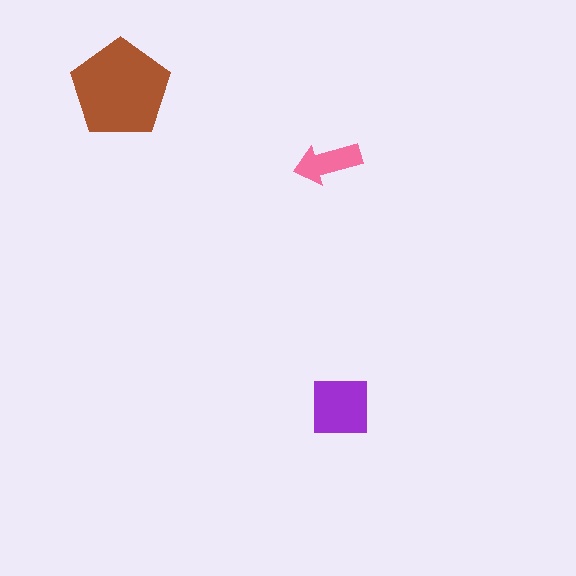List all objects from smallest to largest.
The pink arrow, the purple square, the brown pentagon.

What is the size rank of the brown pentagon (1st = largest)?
1st.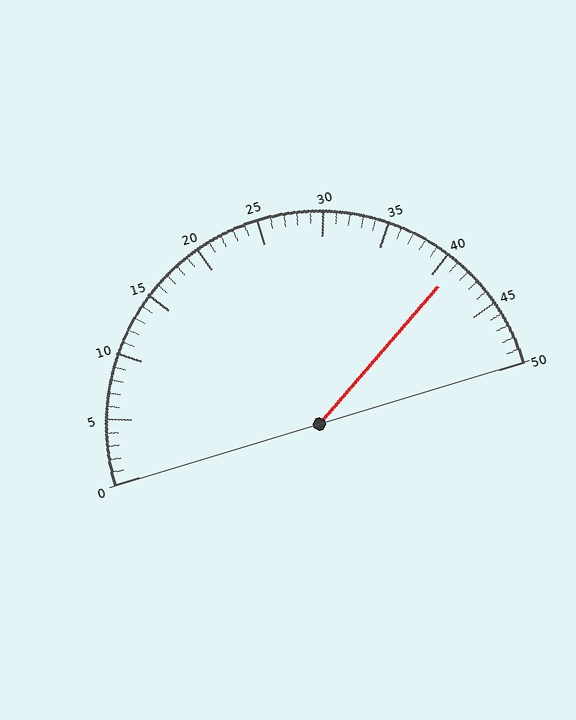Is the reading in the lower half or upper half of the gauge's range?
The reading is in the upper half of the range (0 to 50).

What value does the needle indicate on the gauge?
The needle indicates approximately 41.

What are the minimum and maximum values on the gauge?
The gauge ranges from 0 to 50.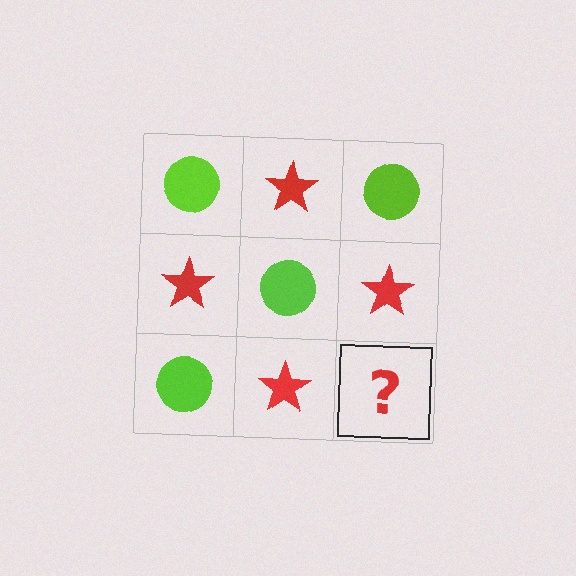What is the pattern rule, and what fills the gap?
The rule is that it alternates lime circle and red star in a checkerboard pattern. The gap should be filled with a lime circle.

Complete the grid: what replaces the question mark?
The question mark should be replaced with a lime circle.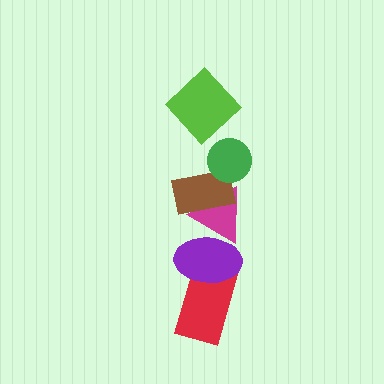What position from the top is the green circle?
The green circle is 2nd from the top.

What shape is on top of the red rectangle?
The purple ellipse is on top of the red rectangle.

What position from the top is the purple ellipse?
The purple ellipse is 5th from the top.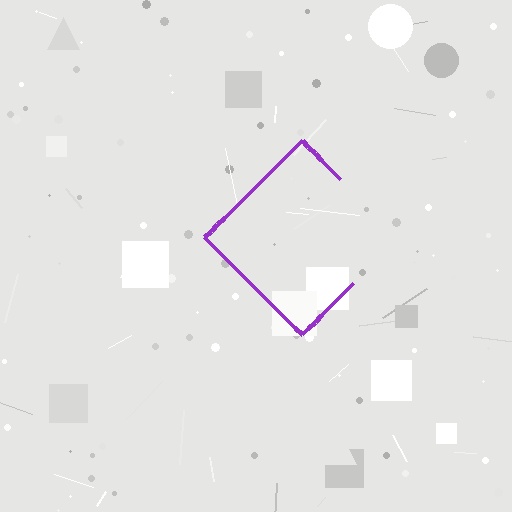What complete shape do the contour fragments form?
The contour fragments form a diamond.